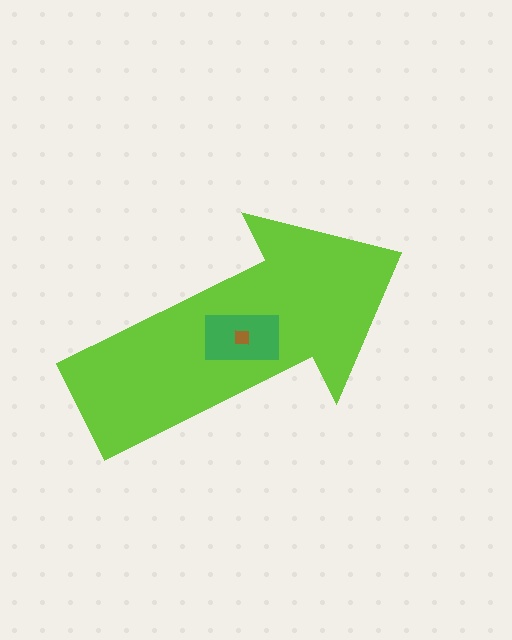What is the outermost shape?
The lime arrow.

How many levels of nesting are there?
3.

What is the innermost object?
The brown square.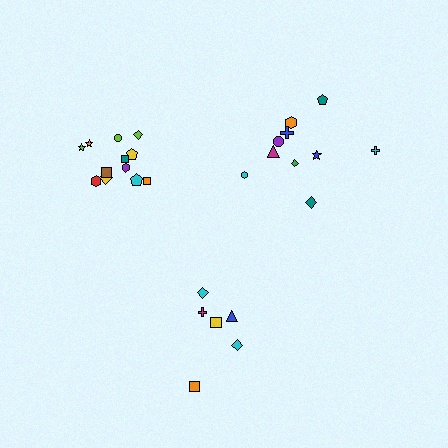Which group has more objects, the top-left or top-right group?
The top-left group.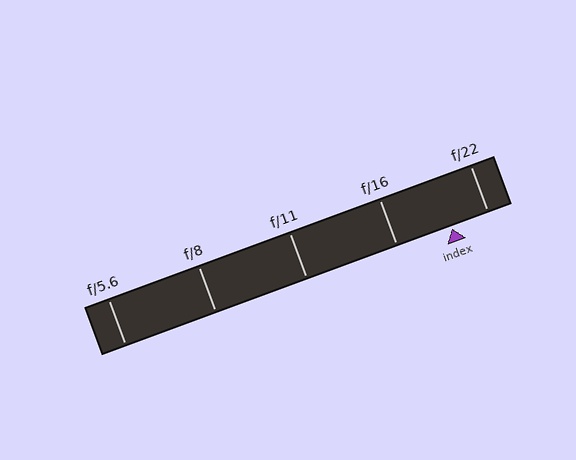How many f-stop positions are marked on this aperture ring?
There are 5 f-stop positions marked.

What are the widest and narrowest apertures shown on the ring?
The widest aperture shown is f/5.6 and the narrowest is f/22.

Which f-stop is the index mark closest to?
The index mark is closest to f/22.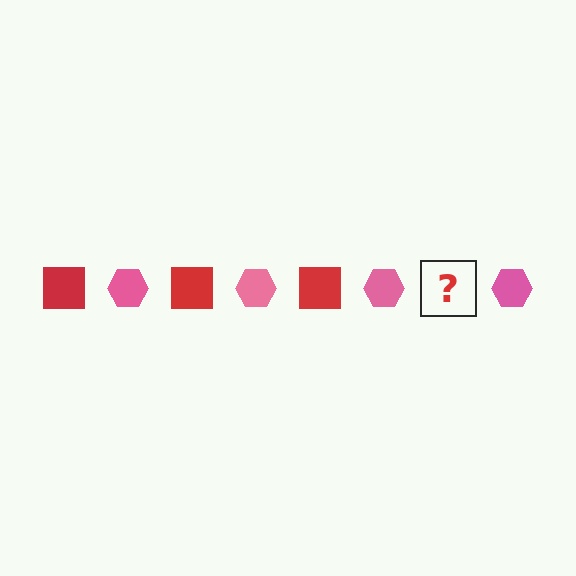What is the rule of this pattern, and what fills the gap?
The rule is that the pattern alternates between red square and pink hexagon. The gap should be filled with a red square.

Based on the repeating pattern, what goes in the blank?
The blank should be a red square.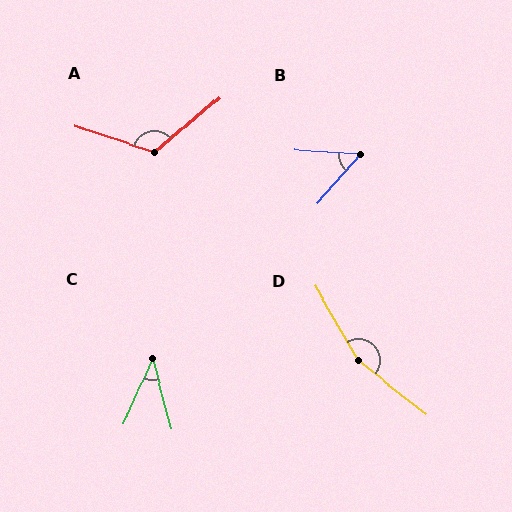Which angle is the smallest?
C, at approximately 39 degrees.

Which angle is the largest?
D, at approximately 158 degrees.